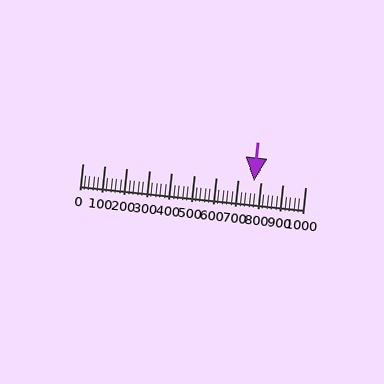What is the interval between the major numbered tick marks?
The major tick marks are spaced 100 units apart.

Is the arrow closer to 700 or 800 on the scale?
The arrow is closer to 800.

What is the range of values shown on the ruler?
The ruler shows values from 0 to 1000.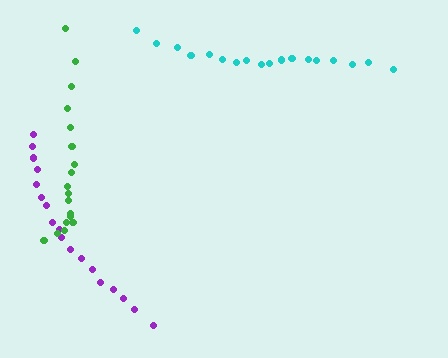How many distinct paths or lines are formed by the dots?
There are 3 distinct paths.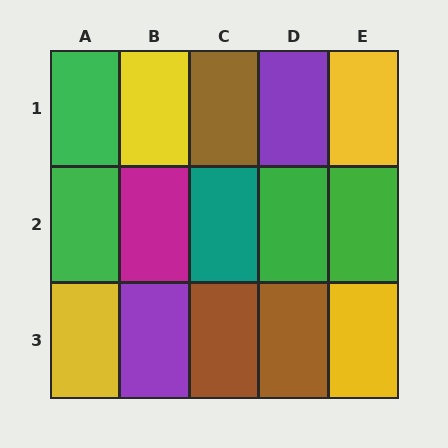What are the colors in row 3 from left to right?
Yellow, purple, brown, brown, yellow.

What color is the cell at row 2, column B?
Magenta.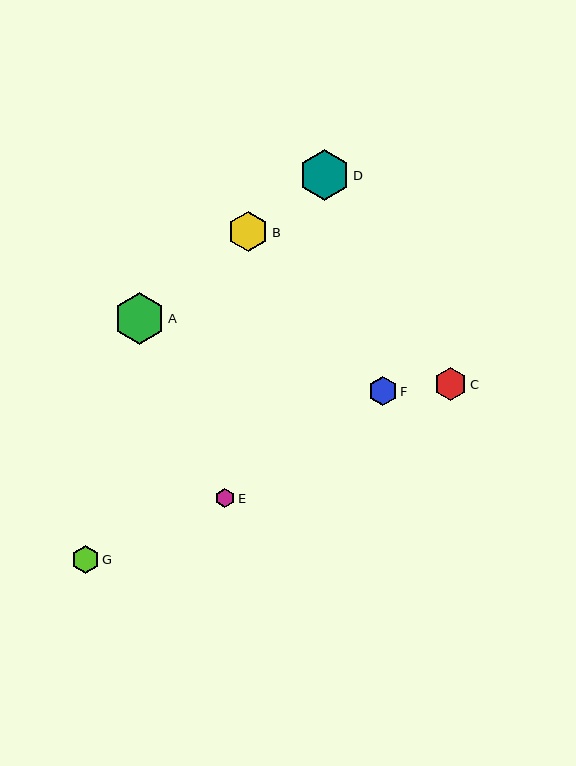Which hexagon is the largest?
Hexagon A is the largest with a size of approximately 51 pixels.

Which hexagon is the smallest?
Hexagon E is the smallest with a size of approximately 20 pixels.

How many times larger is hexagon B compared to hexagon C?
Hexagon B is approximately 1.2 times the size of hexagon C.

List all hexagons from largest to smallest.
From largest to smallest: A, D, B, C, F, G, E.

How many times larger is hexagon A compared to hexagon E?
Hexagon A is approximately 2.6 times the size of hexagon E.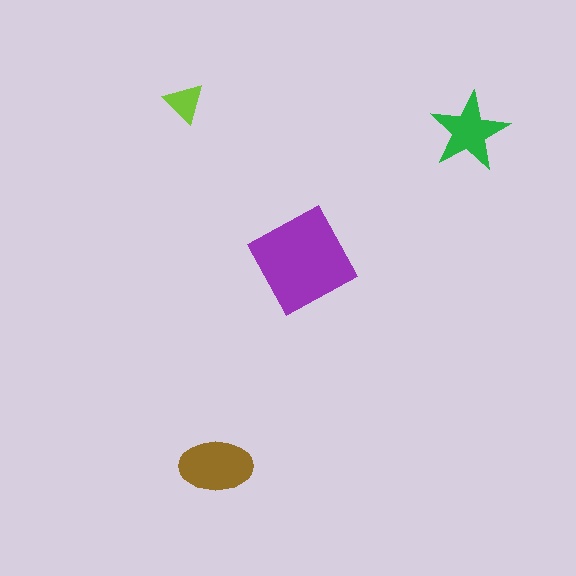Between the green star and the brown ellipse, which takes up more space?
The brown ellipse.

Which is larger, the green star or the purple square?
The purple square.